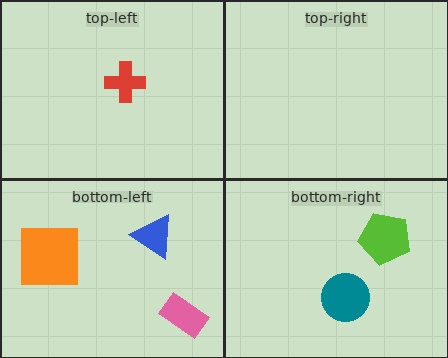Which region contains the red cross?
The top-left region.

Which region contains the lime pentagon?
The bottom-right region.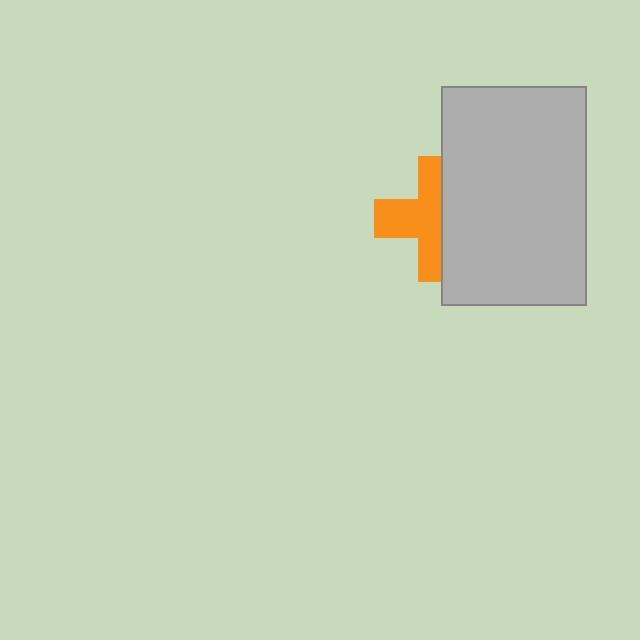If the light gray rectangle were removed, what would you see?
You would see the complete orange cross.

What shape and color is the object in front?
The object in front is a light gray rectangle.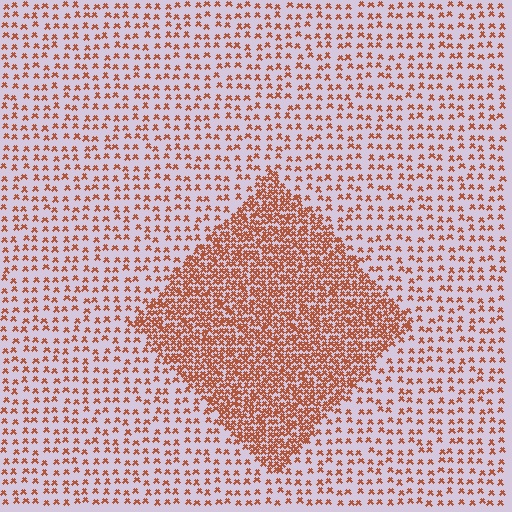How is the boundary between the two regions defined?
The boundary is defined by a change in element density (approximately 2.8x ratio). All elements are the same color, size, and shape.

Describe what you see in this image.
The image contains small brown elements arranged at two different densities. A diamond-shaped region is visible where the elements are more densely packed than the surrounding area.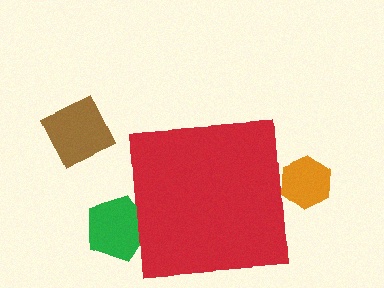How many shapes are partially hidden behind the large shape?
2 shapes are partially hidden.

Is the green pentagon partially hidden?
Yes, the green pentagon is partially hidden behind the red square.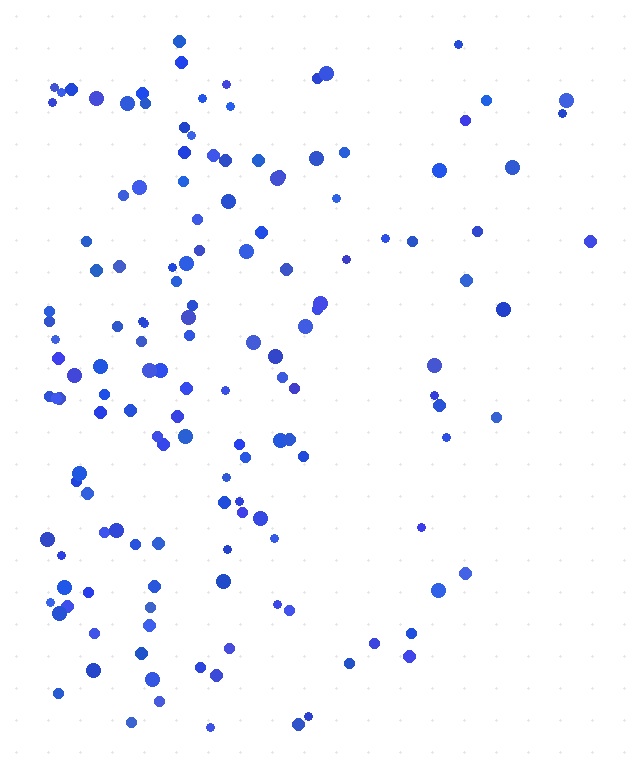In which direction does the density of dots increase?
From right to left, with the left side densest.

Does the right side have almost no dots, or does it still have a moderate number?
Still a moderate number, just noticeably fewer than the left.